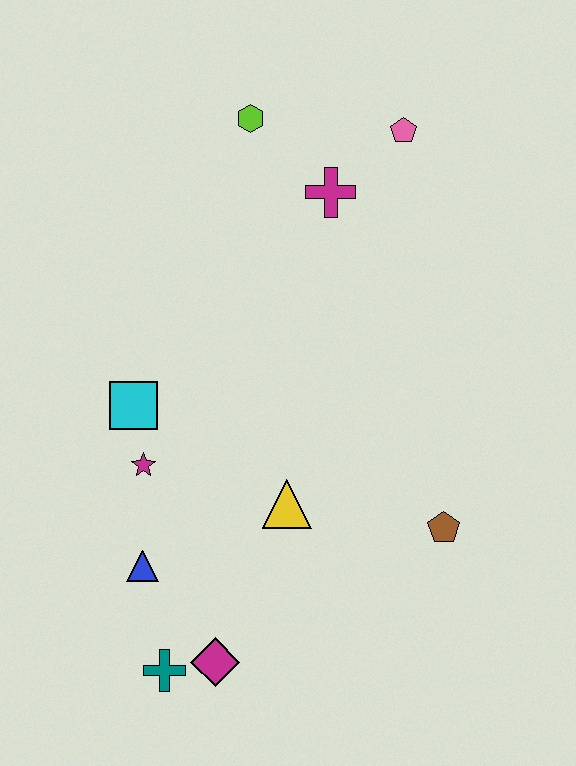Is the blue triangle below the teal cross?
No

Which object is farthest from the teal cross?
The pink pentagon is farthest from the teal cross.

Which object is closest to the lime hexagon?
The magenta cross is closest to the lime hexagon.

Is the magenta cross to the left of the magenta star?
No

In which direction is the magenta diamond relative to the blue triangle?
The magenta diamond is below the blue triangle.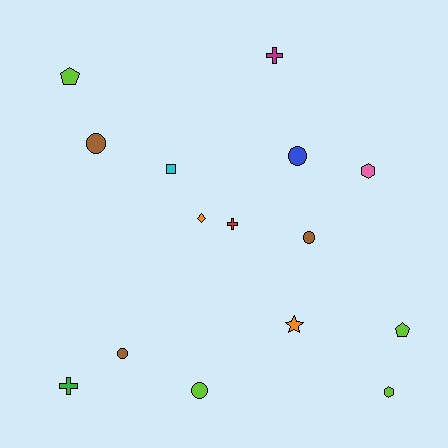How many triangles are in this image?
There are no triangles.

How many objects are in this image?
There are 15 objects.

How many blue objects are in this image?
There is 1 blue object.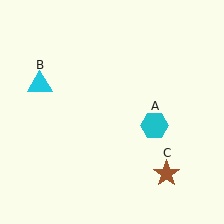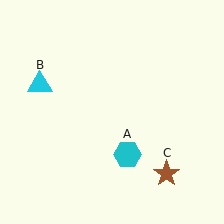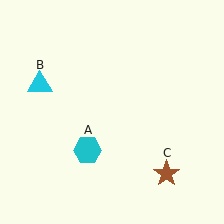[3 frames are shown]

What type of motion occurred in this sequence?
The cyan hexagon (object A) rotated clockwise around the center of the scene.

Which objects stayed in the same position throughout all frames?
Cyan triangle (object B) and brown star (object C) remained stationary.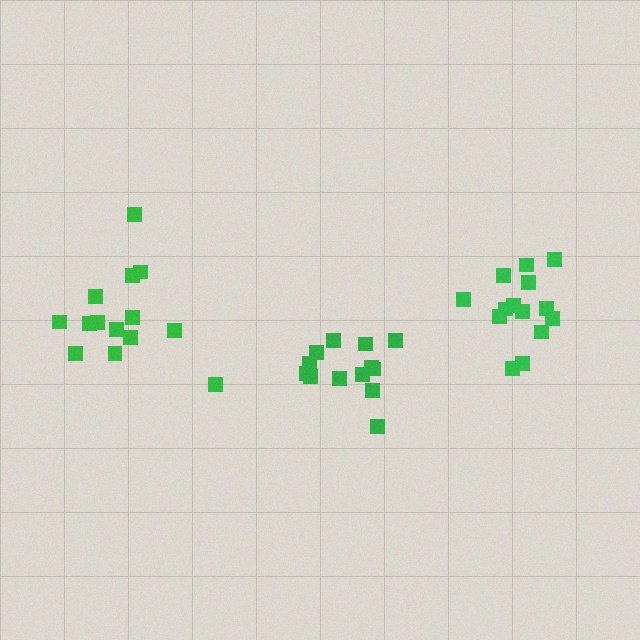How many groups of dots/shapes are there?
There are 3 groups.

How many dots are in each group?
Group 1: 14 dots, Group 2: 14 dots, Group 3: 13 dots (41 total).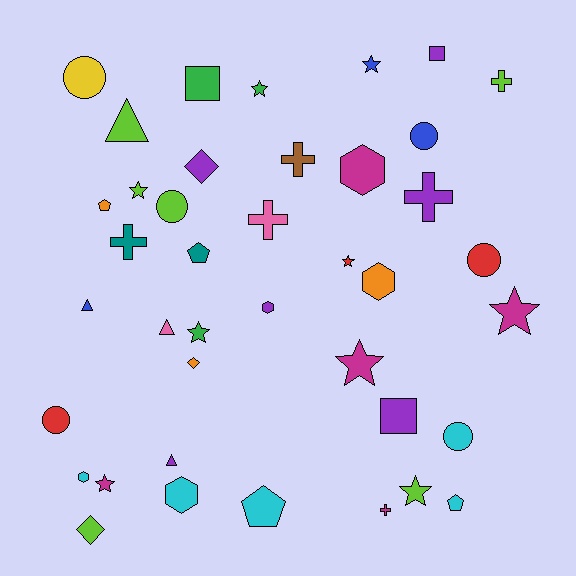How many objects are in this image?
There are 40 objects.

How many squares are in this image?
There are 3 squares.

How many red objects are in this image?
There are 3 red objects.